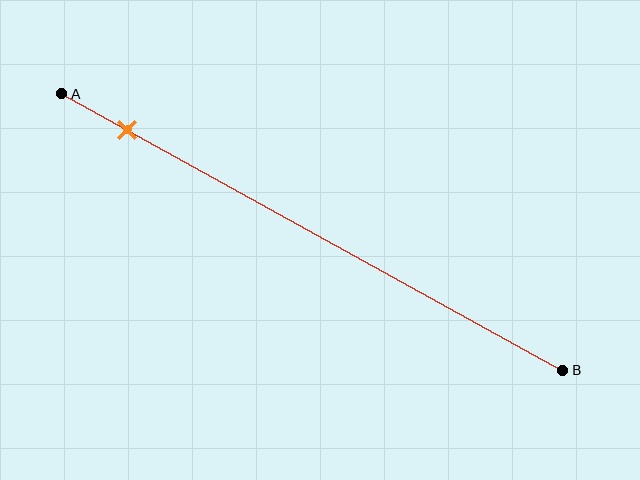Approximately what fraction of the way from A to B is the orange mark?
The orange mark is approximately 15% of the way from A to B.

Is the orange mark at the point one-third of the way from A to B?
No, the mark is at about 15% from A, not at the 33% one-third point.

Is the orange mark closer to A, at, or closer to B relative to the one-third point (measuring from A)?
The orange mark is closer to point A than the one-third point of segment AB.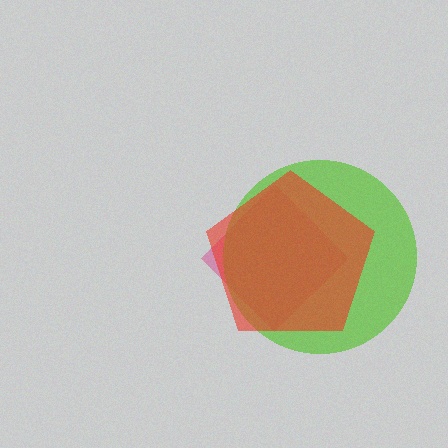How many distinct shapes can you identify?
There are 3 distinct shapes: a magenta diamond, a lime circle, a red pentagon.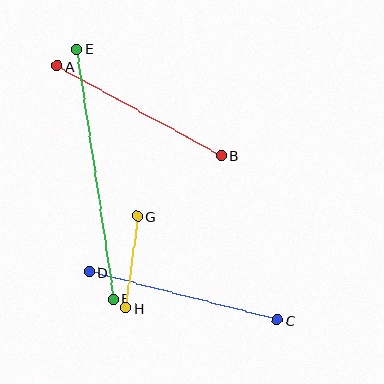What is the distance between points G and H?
The distance is approximately 92 pixels.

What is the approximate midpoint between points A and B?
The midpoint is at approximately (139, 111) pixels.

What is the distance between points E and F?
The distance is approximately 252 pixels.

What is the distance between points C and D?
The distance is approximately 194 pixels.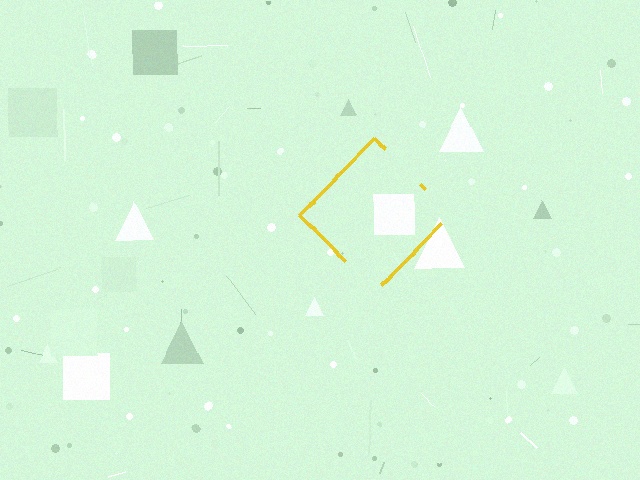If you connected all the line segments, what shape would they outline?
They would outline a diamond.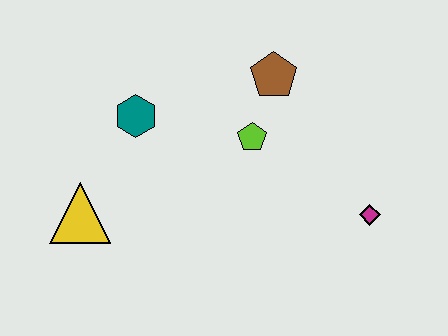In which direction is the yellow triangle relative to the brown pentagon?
The yellow triangle is to the left of the brown pentagon.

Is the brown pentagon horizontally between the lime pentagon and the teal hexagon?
No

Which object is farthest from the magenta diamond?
The yellow triangle is farthest from the magenta diamond.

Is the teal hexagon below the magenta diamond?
No